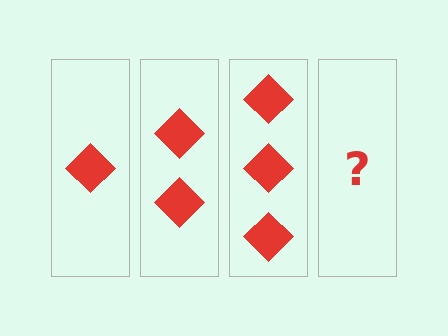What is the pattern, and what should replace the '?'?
The pattern is that each step adds one more diamond. The '?' should be 4 diamonds.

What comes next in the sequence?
The next element should be 4 diamonds.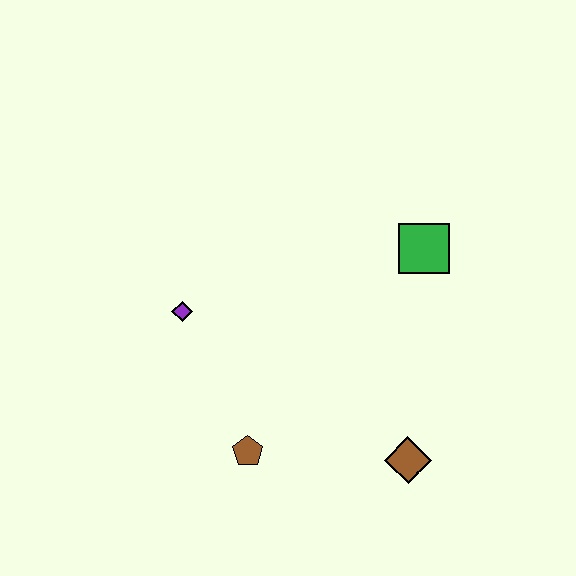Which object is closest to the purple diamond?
The brown pentagon is closest to the purple diamond.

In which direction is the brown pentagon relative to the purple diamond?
The brown pentagon is below the purple diamond.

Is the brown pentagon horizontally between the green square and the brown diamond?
No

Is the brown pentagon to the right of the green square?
No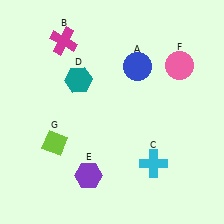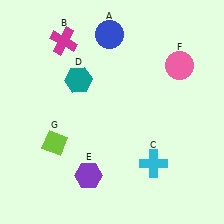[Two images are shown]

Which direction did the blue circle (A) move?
The blue circle (A) moved up.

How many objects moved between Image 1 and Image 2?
1 object moved between the two images.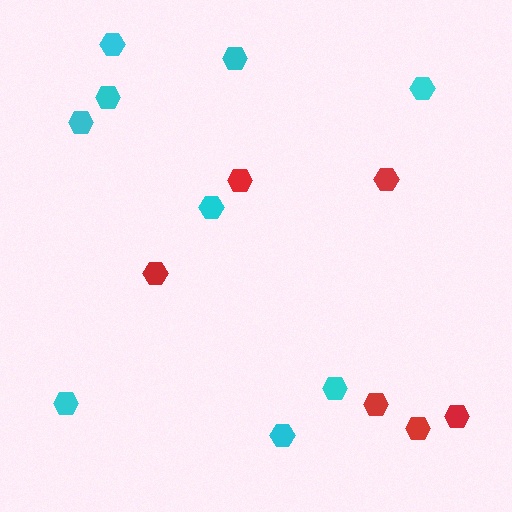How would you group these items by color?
There are 2 groups: one group of red hexagons (6) and one group of cyan hexagons (9).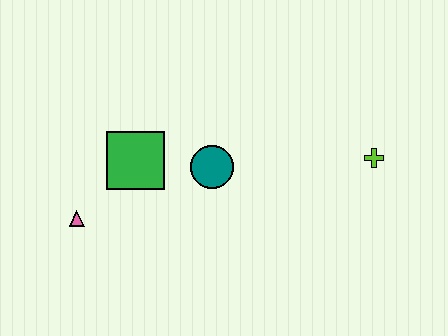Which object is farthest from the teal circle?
The lime cross is farthest from the teal circle.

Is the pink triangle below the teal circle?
Yes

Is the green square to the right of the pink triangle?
Yes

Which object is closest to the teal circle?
The green square is closest to the teal circle.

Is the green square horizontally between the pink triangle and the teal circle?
Yes